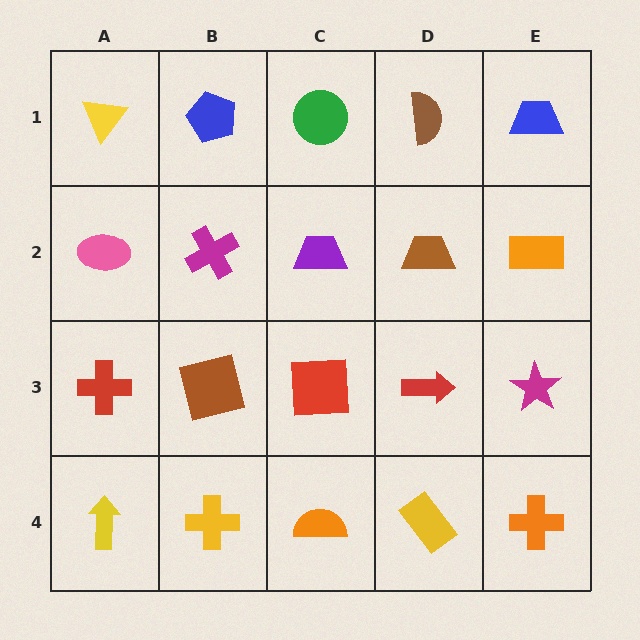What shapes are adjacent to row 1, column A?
A pink ellipse (row 2, column A), a blue pentagon (row 1, column B).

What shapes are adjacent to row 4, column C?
A red square (row 3, column C), a yellow cross (row 4, column B), a yellow rectangle (row 4, column D).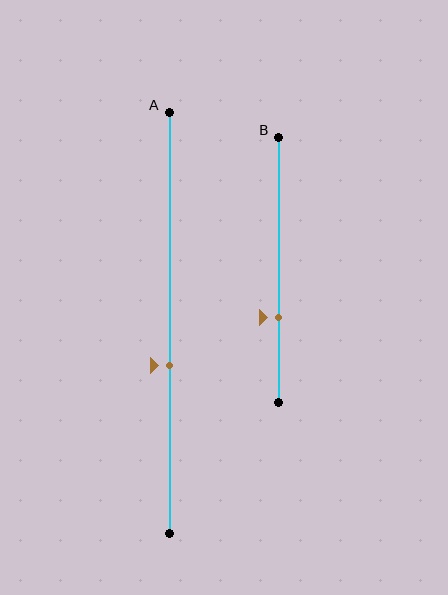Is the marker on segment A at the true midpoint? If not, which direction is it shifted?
No, the marker on segment A is shifted downward by about 10% of the segment length.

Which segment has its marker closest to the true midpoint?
Segment A has its marker closest to the true midpoint.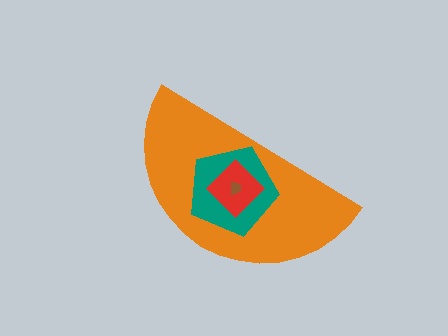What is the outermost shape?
The orange semicircle.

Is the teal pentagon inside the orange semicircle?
Yes.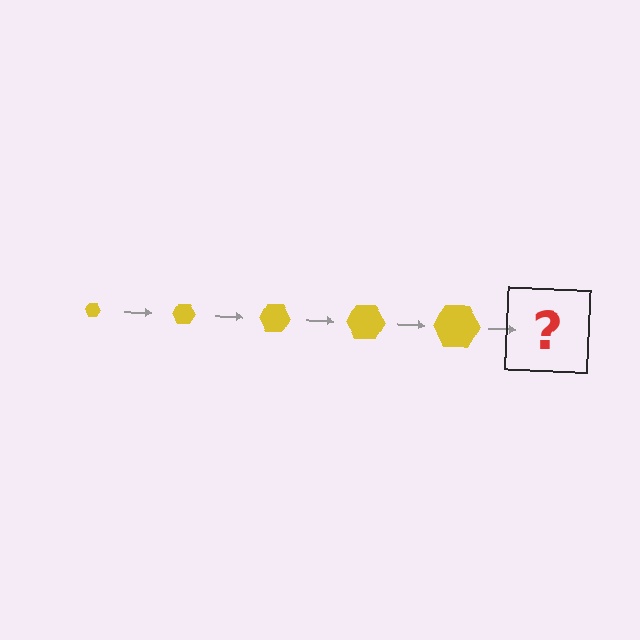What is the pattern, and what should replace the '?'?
The pattern is that the hexagon gets progressively larger each step. The '?' should be a yellow hexagon, larger than the previous one.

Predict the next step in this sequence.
The next step is a yellow hexagon, larger than the previous one.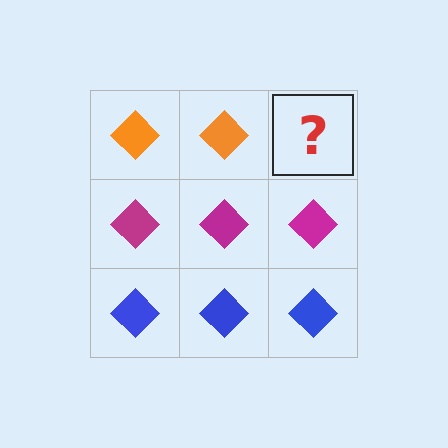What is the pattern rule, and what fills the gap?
The rule is that each row has a consistent color. The gap should be filled with an orange diamond.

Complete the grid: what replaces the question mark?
The question mark should be replaced with an orange diamond.